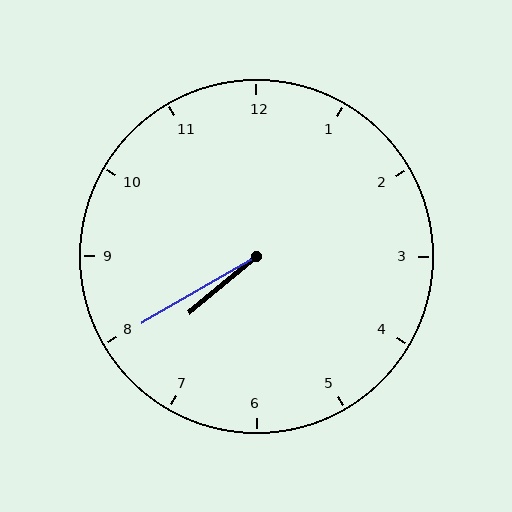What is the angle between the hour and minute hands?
Approximately 10 degrees.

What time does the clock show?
7:40.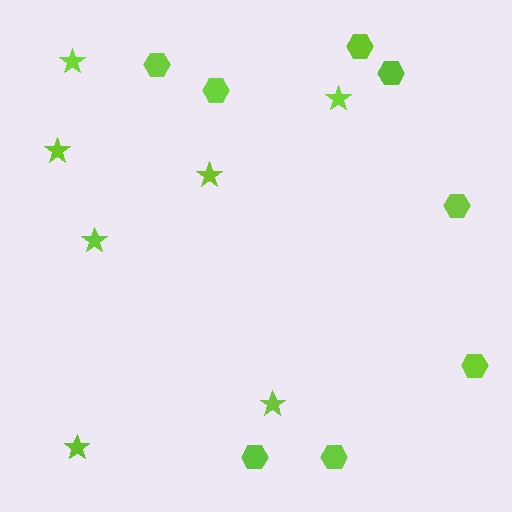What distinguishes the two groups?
There are 2 groups: one group of stars (7) and one group of hexagons (8).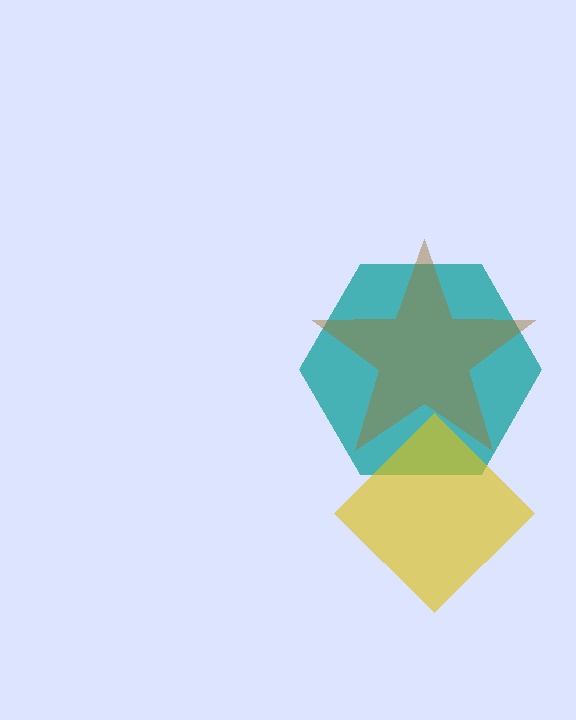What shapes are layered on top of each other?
The layered shapes are: a teal hexagon, a yellow diamond, a brown star.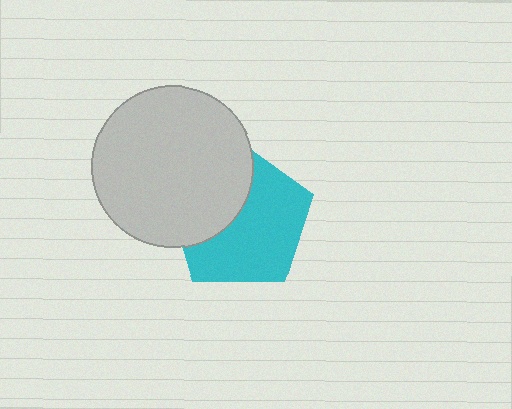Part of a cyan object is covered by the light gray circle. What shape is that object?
It is a pentagon.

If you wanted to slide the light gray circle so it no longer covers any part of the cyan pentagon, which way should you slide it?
Slide it left — that is the most direct way to separate the two shapes.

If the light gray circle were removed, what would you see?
You would see the complete cyan pentagon.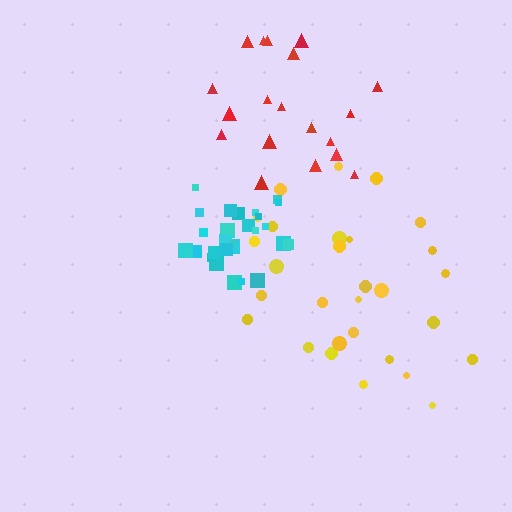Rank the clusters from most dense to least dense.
cyan, red, yellow.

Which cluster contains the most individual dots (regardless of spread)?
Yellow (29).